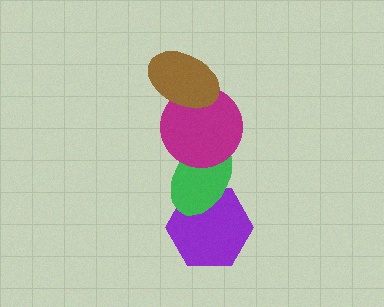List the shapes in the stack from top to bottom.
From top to bottom: the brown ellipse, the magenta circle, the green ellipse, the purple hexagon.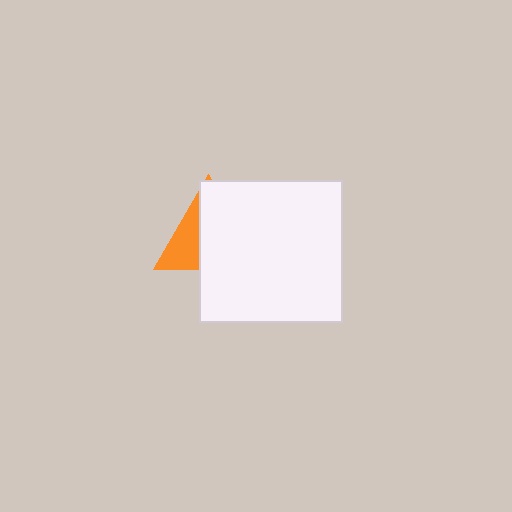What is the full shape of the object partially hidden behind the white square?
The partially hidden object is an orange triangle.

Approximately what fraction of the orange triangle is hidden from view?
Roughly 65% of the orange triangle is hidden behind the white square.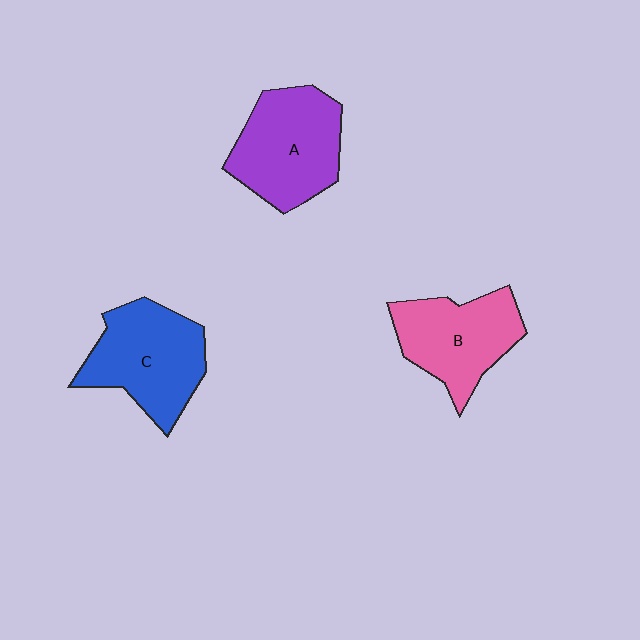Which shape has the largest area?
Shape C (blue).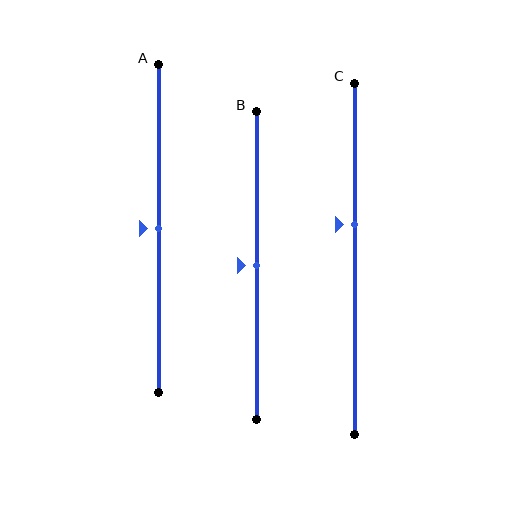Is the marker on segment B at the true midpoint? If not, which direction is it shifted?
Yes, the marker on segment B is at the true midpoint.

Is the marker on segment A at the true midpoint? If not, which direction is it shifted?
Yes, the marker on segment A is at the true midpoint.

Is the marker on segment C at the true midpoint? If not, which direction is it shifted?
No, the marker on segment C is shifted upward by about 10% of the segment length.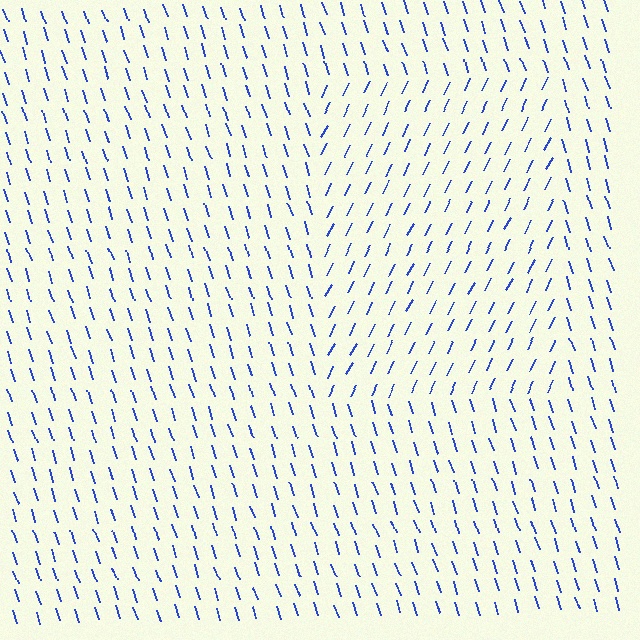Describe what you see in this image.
The image is filled with small blue line segments. A rectangle region in the image has lines oriented differently from the surrounding lines, creating a visible texture boundary.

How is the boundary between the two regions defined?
The boundary is defined purely by a change in line orientation (approximately 45 degrees difference). All lines are the same color and thickness.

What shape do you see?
I see a rectangle.